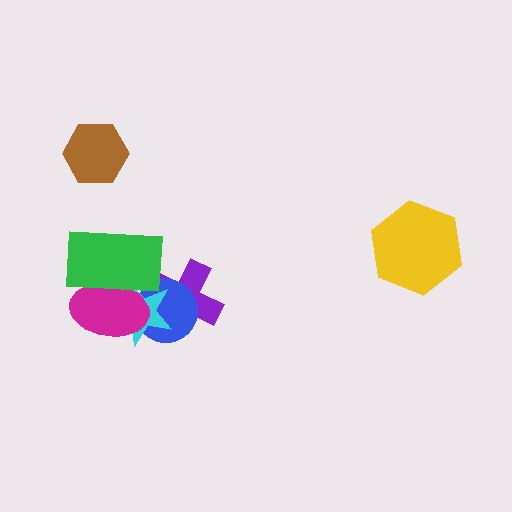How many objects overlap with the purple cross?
2 objects overlap with the purple cross.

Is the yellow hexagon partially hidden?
No, no other shape covers it.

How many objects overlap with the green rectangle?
2 objects overlap with the green rectangle.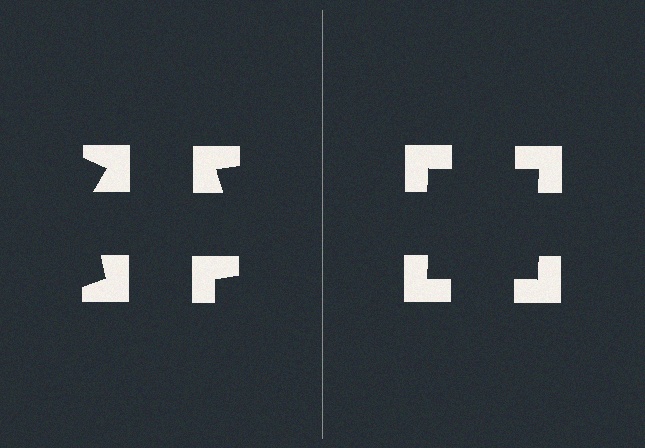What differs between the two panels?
The notched squares are positioned identically on both sides; only the wedge orientations differ. On the right they align to a square; on the left they are misaligned.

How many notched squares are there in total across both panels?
8 — 4 on each side.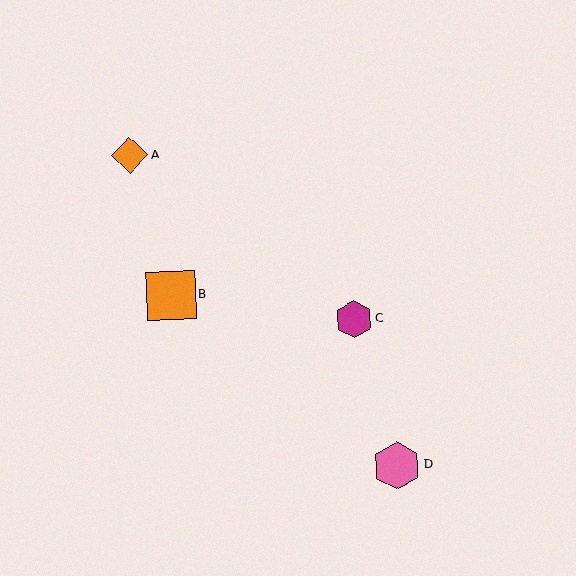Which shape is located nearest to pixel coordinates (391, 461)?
The pink hexagon (labeled D) at (397, 466) is nearest to that location.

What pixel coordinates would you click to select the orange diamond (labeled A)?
Click at (130, 155) to select the orange diamond A.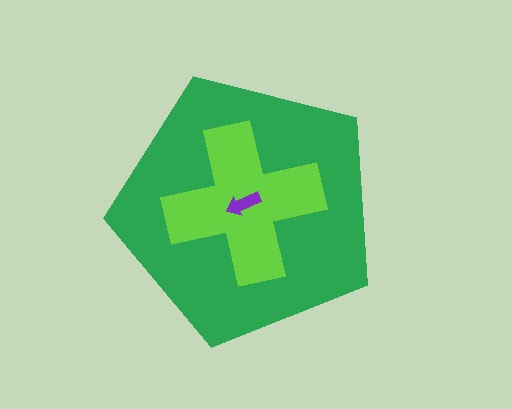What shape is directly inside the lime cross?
The purple arrow.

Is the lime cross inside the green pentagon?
Yes.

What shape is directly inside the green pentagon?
The lime cross.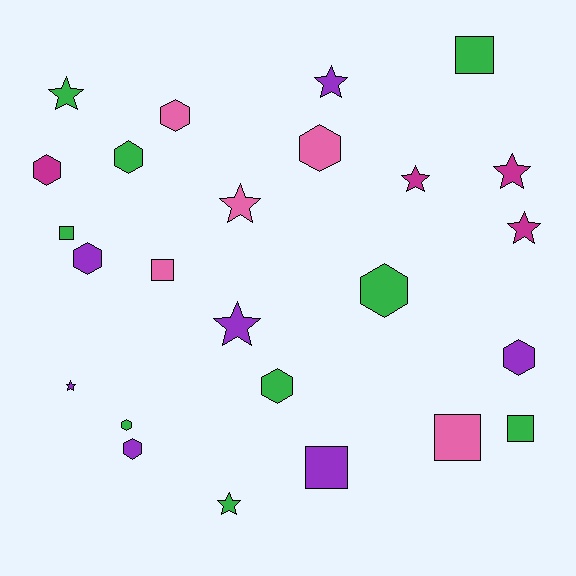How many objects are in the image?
There are 25 objects.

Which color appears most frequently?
Green, with 9 objects.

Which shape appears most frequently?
Hexagon, with 10 objects.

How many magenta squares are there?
There are no magenta squares.